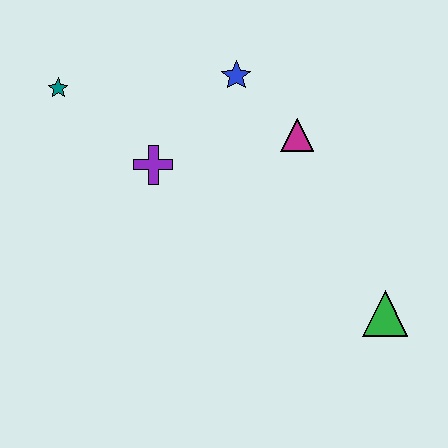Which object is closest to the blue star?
The magenta triangle is closest to the blue star.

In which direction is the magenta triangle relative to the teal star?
The magenta triangle is to the right of the teal star.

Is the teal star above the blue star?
No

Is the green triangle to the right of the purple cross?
Yes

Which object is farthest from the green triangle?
The teal star is farthest from the green triangle.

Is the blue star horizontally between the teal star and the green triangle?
Yes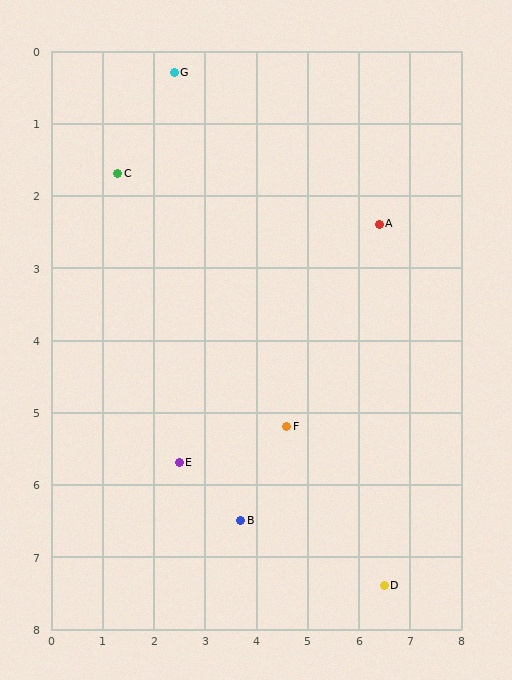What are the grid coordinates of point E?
Point E is at approximately (2.5, 5.7).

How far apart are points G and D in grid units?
Points G and D are about 8.2 grid units apart.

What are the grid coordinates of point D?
Point D is at approximately (6.5, 7.4).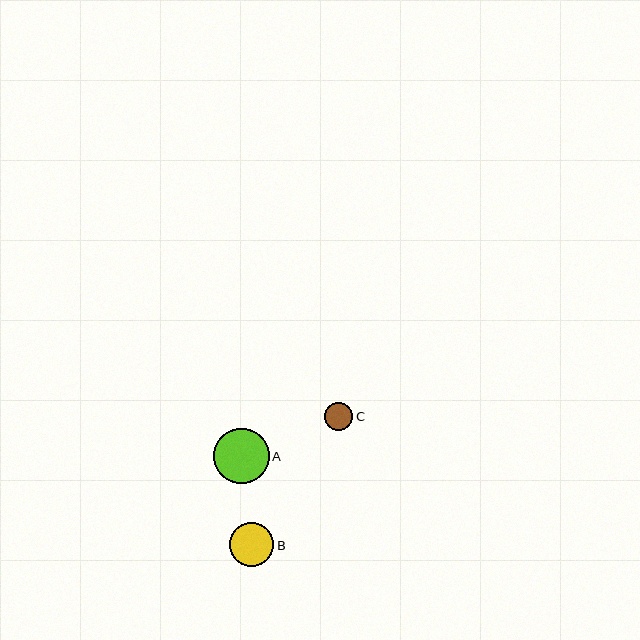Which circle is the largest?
Circle A is the largest with a size of approximately 56 pixels.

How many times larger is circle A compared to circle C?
Circle A is approximately 1.9 times the size of circle C.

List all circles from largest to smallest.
From largest to smallest: A, B, C.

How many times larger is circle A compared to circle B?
Circle A is approximately 1.3 times the size of circle B.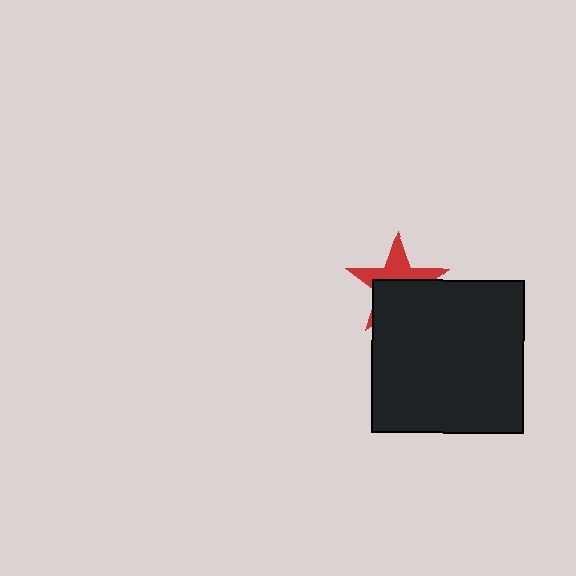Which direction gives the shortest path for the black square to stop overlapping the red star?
Moving down gives the shortest separation.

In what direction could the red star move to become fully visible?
The red star could move up. That would shift it out from behind the black square entirely.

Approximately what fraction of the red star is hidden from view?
Roughly 57% of the red star is hidden behind the black square.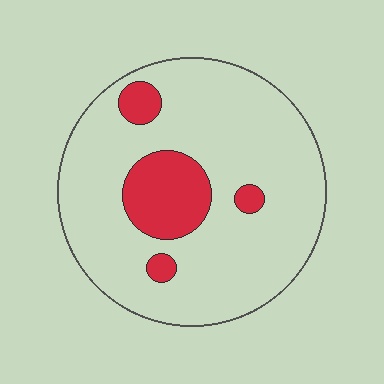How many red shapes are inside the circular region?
4.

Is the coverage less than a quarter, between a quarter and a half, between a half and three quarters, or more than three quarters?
Less than a quarter.